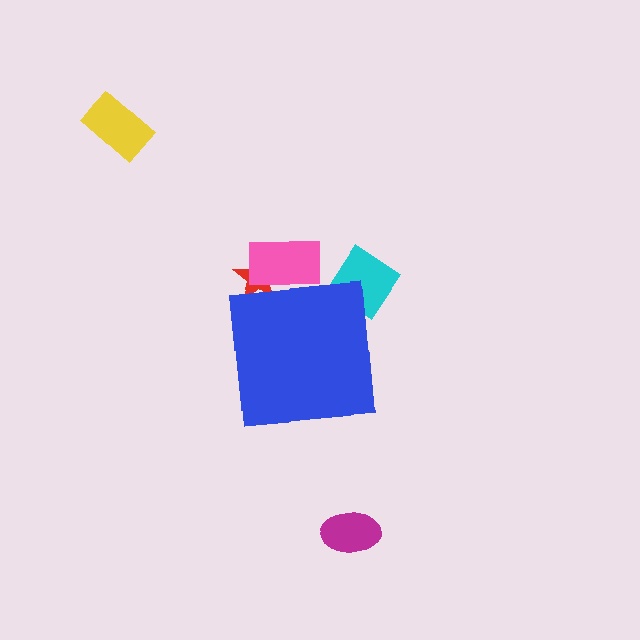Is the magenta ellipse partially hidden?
No, the magenta ellipse is fully visible.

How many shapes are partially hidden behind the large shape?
3 shapes are partially hidden.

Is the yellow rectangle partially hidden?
No, the yellow rectangle is fully visible.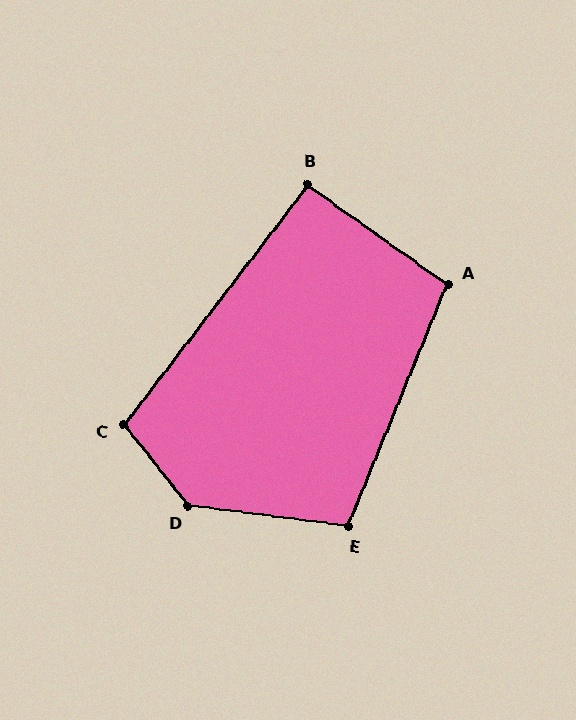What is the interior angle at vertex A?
Approximately 103 degrees (obtuse).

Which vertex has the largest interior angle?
D, at approximately 136 degrees.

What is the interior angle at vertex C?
Approximately 104 degrees (obtuse).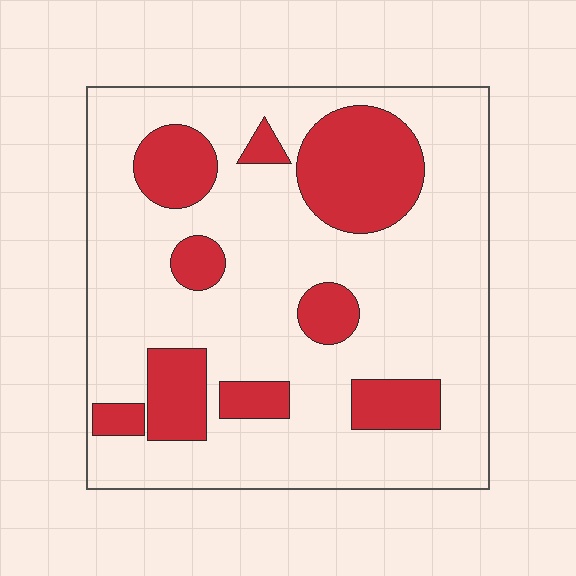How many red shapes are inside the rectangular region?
9.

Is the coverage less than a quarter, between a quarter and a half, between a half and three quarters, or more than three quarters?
Less than a quarter.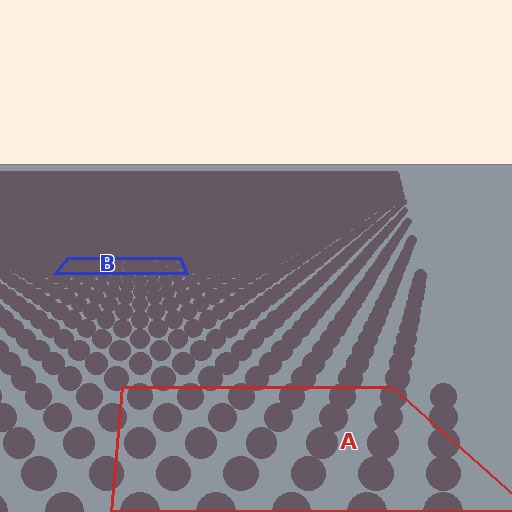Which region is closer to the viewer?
Region A is closer. The texture elements there are larger and more spread out.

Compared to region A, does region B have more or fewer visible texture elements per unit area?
Region B has more texture elements per unit area — they are packed more densely because it is farther away.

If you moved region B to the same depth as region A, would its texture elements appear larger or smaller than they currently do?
They would appear larger. At a closer depth, the same texture elements are projected at a bigger on-screen size.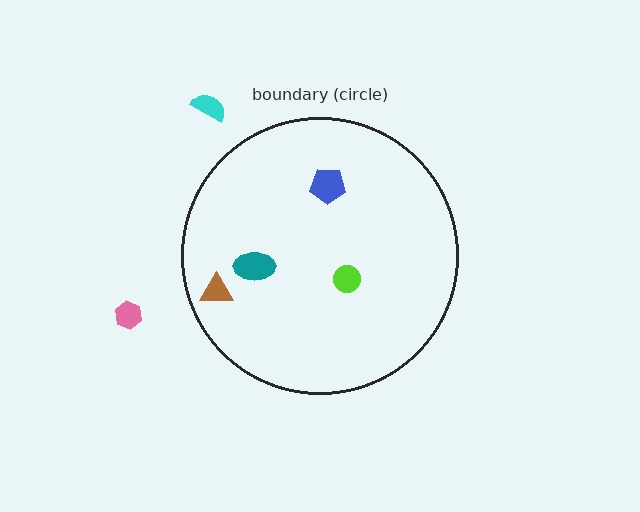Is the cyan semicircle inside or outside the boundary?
Outside.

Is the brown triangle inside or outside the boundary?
Inside.